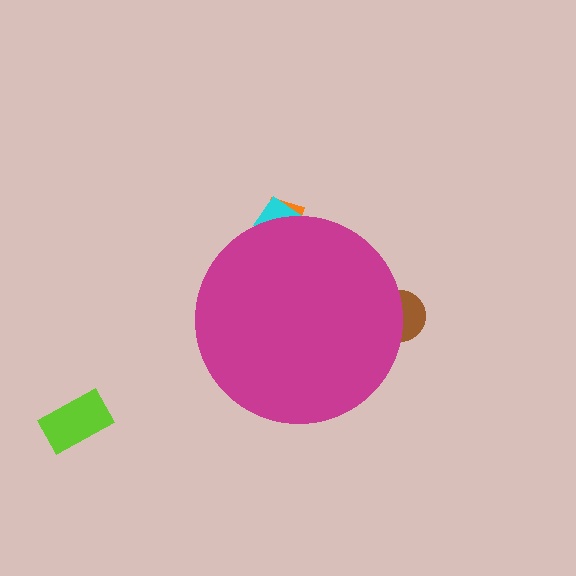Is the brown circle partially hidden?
Yes, the brown circle is partially hidden behind the magenta circle.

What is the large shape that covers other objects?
A magenta circle.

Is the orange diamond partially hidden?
Yes, the orange diamond is partially hidden behind the magenta circle.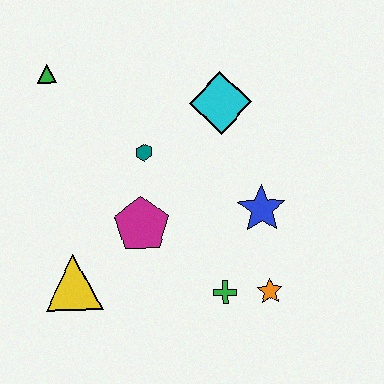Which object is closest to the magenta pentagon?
The teal hexagon is closest to the magenta pentagon.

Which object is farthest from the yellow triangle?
The cyan diamond is farthest from the yellow triangle.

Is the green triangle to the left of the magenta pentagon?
Yes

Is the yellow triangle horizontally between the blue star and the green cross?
No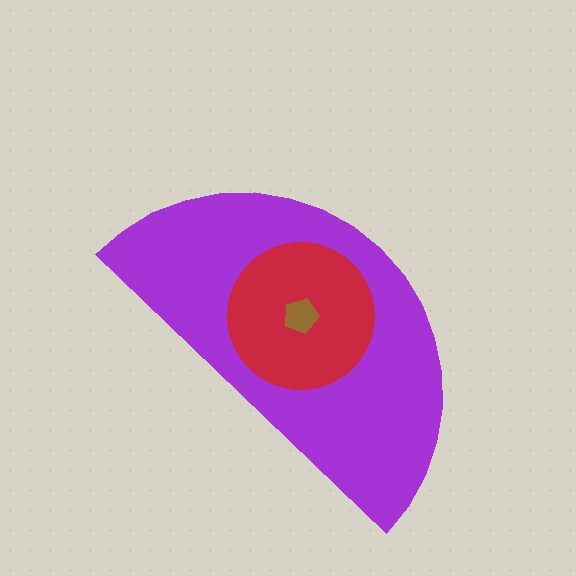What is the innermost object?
The brown pentagon.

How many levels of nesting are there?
3.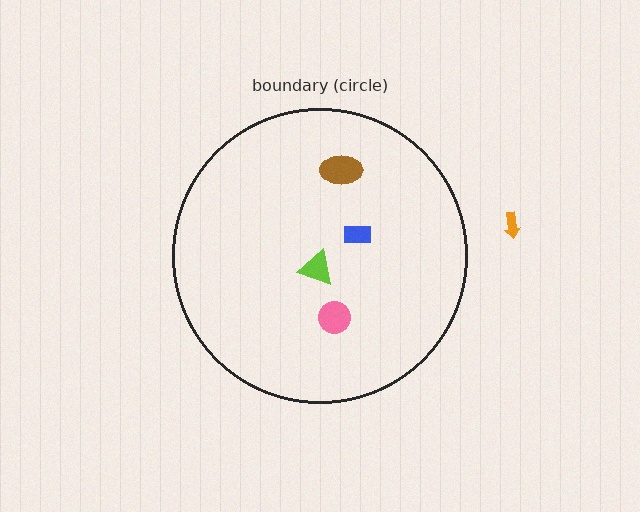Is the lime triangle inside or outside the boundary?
Inside.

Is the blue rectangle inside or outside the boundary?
Inside.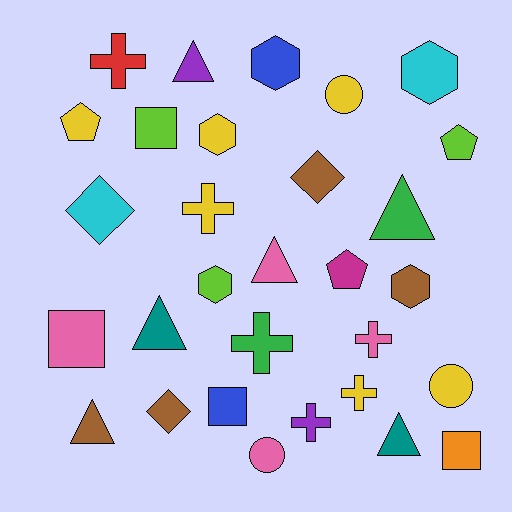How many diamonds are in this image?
There are 3 diamonds.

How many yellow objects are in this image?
There are 6 yellow objects.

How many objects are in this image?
There are 30 objects.